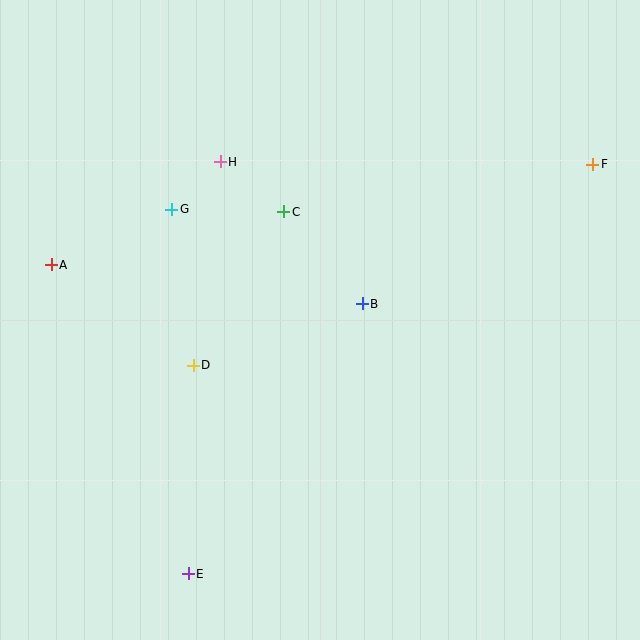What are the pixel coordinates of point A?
Point A is at (51, 265).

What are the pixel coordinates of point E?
Point E is at (188, 574).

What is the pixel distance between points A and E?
The distance between A and E is 338 pixels.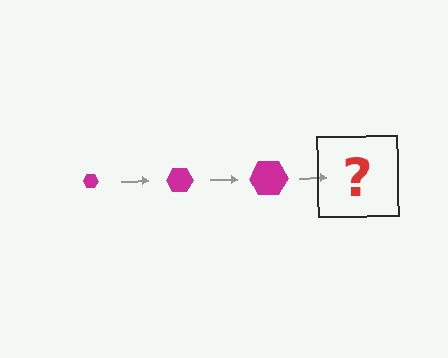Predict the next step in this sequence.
The next step is a magenta hexagon, larger than the previous one.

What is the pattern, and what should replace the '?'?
The pattern is that the hexagon gets progressively larger each step. The '?' should be a magenta hexagon, larger than the previous one.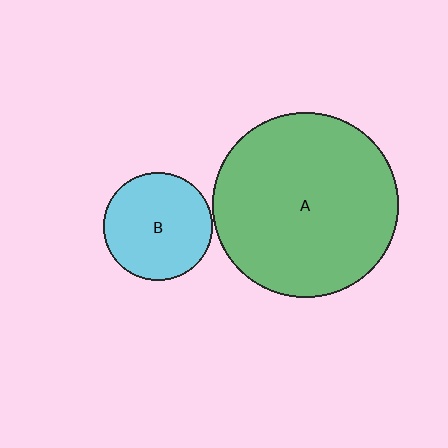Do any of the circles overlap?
No, none of the circles overlap.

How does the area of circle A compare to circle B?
Approximately 2.9 times.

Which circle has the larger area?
Circle A (green).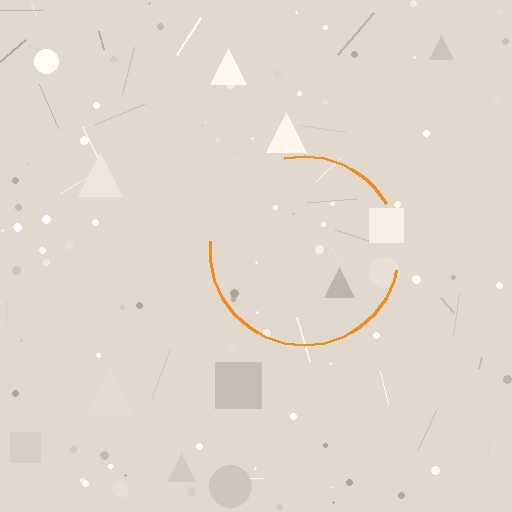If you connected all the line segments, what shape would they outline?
They would outline a circle.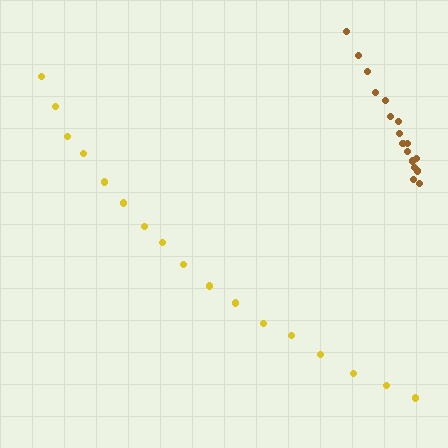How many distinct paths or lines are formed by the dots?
There are 2 distinct paths.